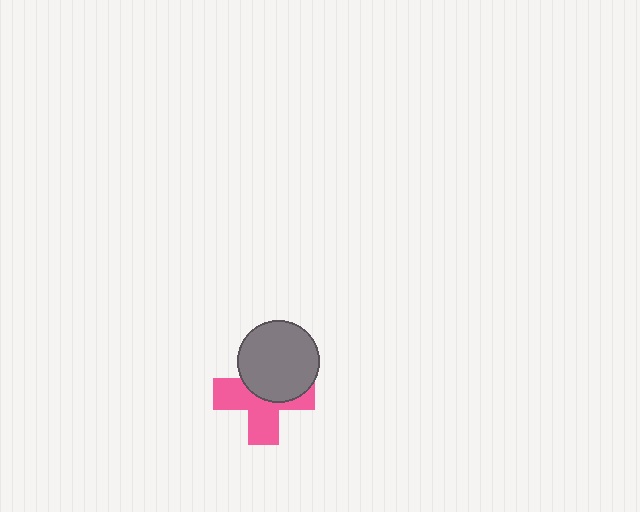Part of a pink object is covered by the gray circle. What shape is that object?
It is a cross.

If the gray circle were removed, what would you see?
You would see the complete pink cross.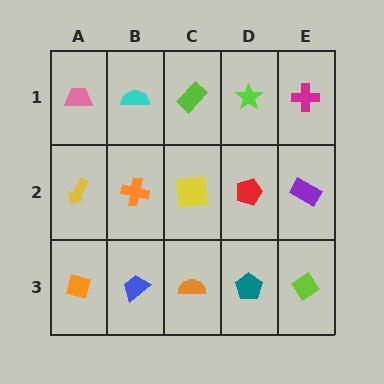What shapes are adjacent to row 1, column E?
A purple rectangle (row 2, column E), a lime star (row 1, column D).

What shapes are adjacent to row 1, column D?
A red pentagon (row 2, column D), a lime rectangle (row 1, column C), a magenta cross (row 1, column E).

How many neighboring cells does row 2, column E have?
3.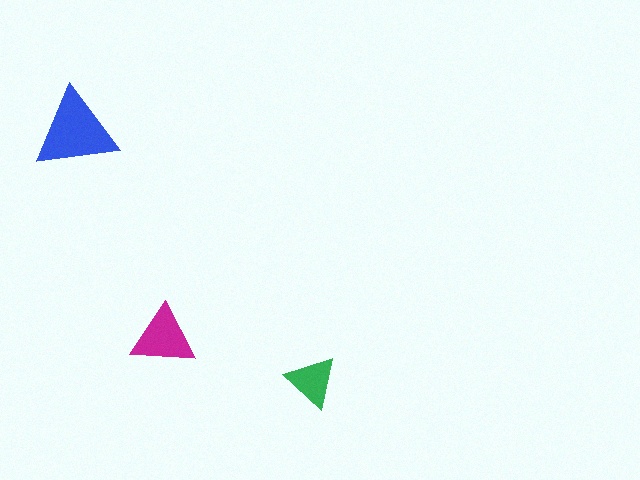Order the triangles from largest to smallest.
the blue one, the magenta one, the green one.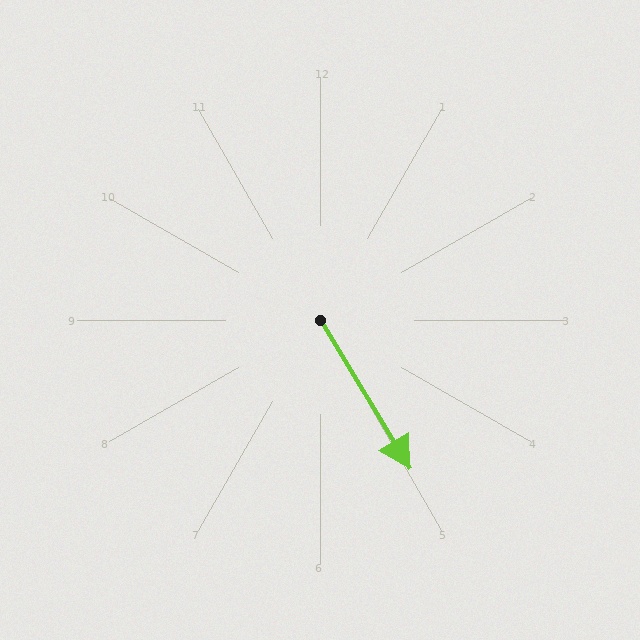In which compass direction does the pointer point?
Southeast.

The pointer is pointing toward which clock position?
Roughly 5 o'clock.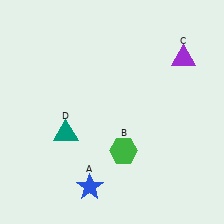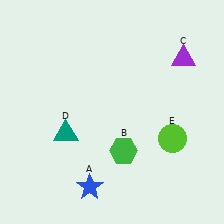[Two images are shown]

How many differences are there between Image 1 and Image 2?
There is 1 difference between the two images.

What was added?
A lime circle (E) was added in Image 2.